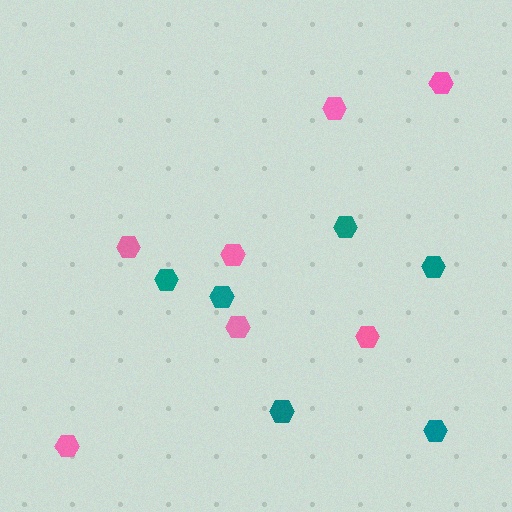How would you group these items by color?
There are 2 groups: one group of pink hexagons (7) and one group of teal hexagons (6).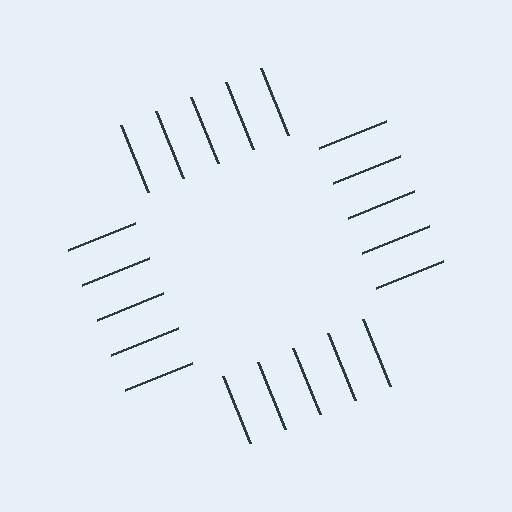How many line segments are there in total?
20 — 5 along each of the 4 edges.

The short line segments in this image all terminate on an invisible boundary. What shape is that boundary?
An illusory square — the line segments terminate on its edges but no continuous stroke is drawn.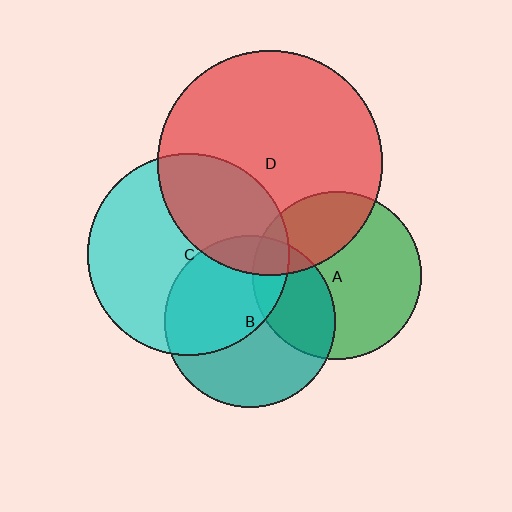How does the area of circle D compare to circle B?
Approximately 1.7 times.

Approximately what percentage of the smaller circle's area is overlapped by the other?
Approximately 50%.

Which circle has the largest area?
Circle D (red).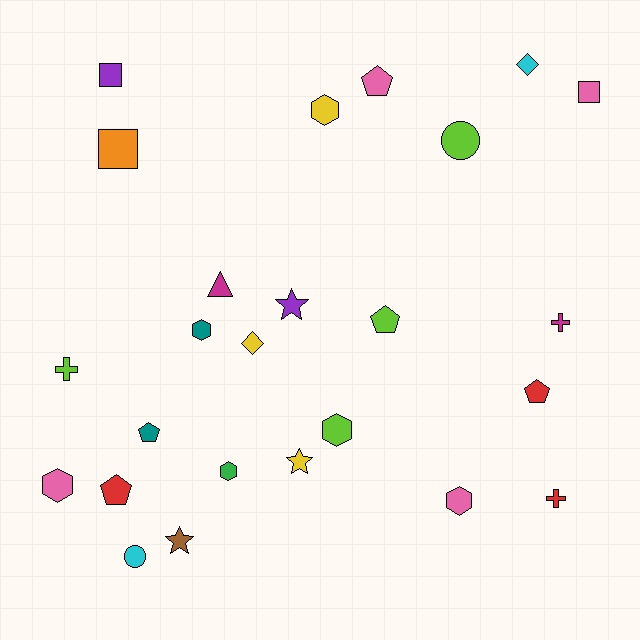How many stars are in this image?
There are 3 stars.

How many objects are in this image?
There are 25 objects.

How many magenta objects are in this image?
There are 2 magenta objects.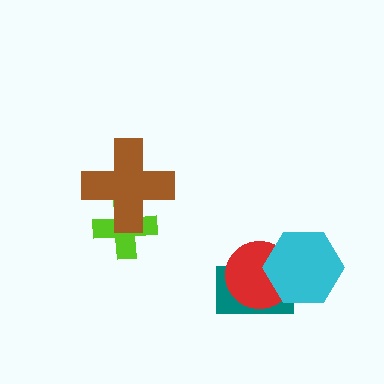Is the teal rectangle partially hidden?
Yes, it is partially covered by another shape.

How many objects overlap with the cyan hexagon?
2 objects overlap with the cyan hexagon.